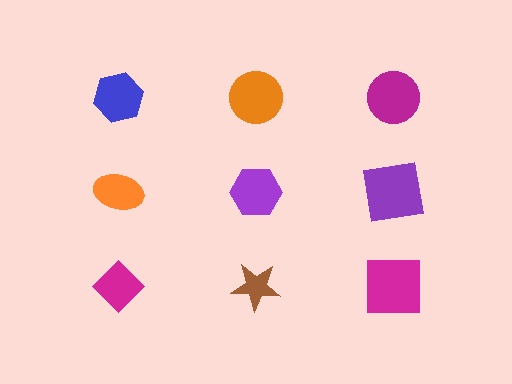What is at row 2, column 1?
An orange ellipse.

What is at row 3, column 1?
A magenta diamond.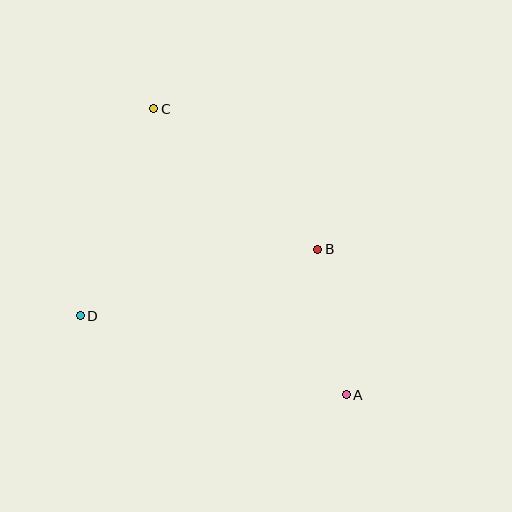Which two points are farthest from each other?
Points A and C are farthest from each other.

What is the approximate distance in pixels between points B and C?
The distance between B and C is approximately 216 pixels.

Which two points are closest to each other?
Points A and B are closest to each other.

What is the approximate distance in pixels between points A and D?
The distance between A and D is approximately 277 pixels.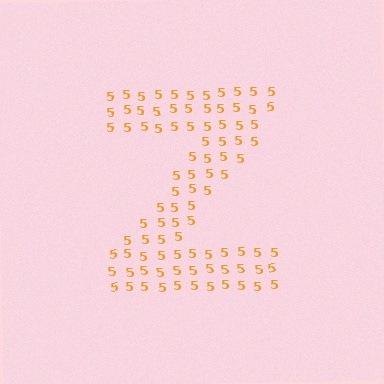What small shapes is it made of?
It is made of small digit 5's.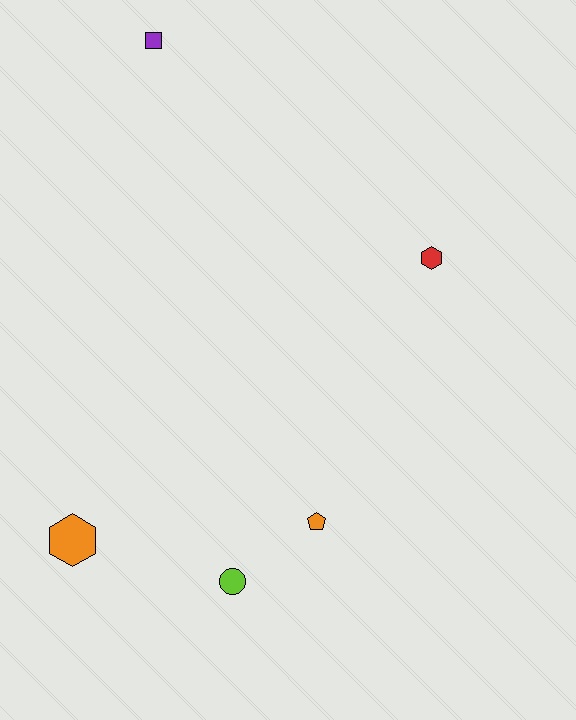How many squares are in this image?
There is 1 square.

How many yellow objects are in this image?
There are no yellow objects.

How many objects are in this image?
There are 5 objects.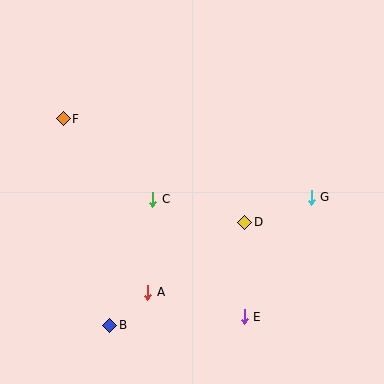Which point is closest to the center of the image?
Point C at (153, 199) is closest to the center.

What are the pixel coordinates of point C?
Point C is at (153, 199).